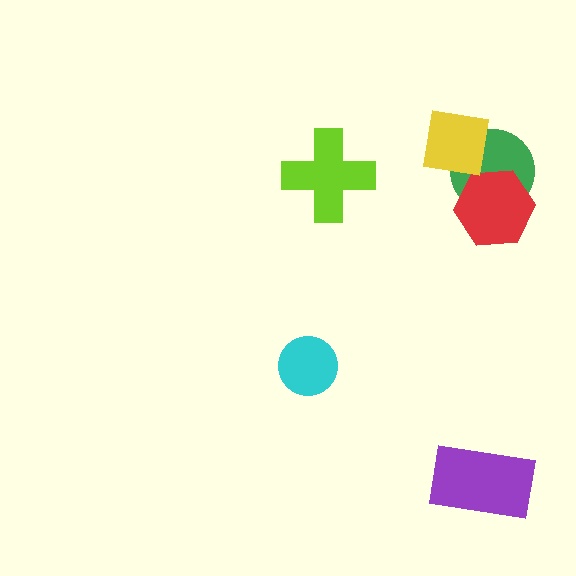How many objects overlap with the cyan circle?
0 objects overlap with the cyan circle.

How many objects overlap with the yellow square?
1 object overlaps with the yellow square.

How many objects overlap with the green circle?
2 objects overlap with the green circle.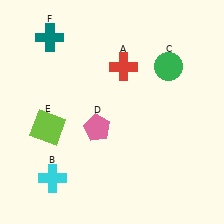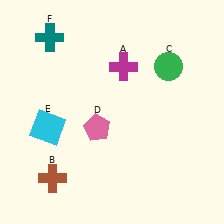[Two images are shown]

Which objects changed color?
A changed from red to magenta. B changed from cyan to brown. E changed from lime to cyan.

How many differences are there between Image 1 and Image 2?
There are 3 differences between the two images.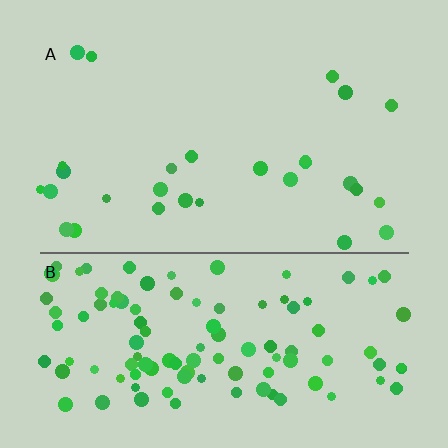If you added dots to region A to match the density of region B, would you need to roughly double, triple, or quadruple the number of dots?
Approximately quadruple.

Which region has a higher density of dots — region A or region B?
B (the bottom).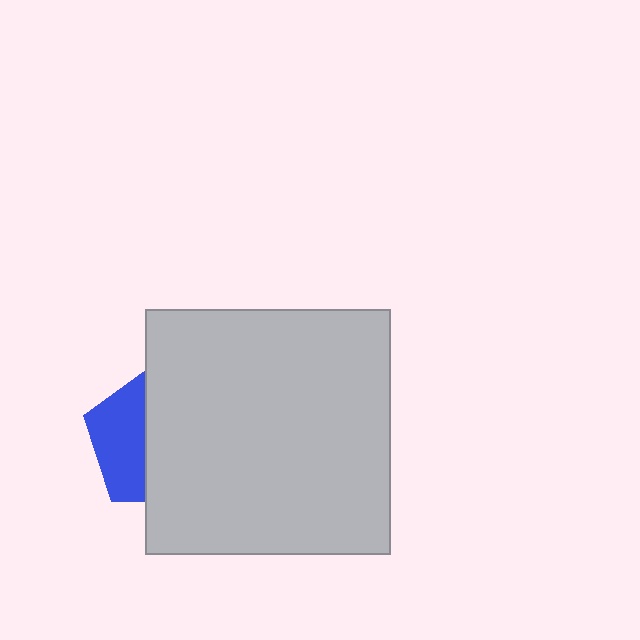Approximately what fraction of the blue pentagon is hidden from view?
Roughly 60% of the blue pentagon is hidden behind the light gray square.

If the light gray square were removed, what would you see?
You would see the complete blue pentagon.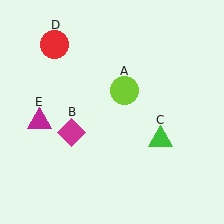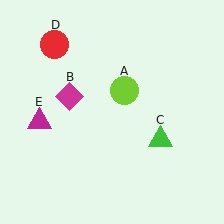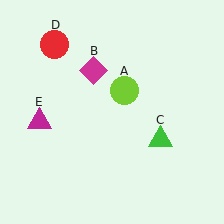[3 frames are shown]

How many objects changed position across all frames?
1 object changed position: magenta diamond (object B).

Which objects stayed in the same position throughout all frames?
Lime circle (object A) and green triangle (object C) and red circle (object D) and magenta triangle (object E) remained stationary.